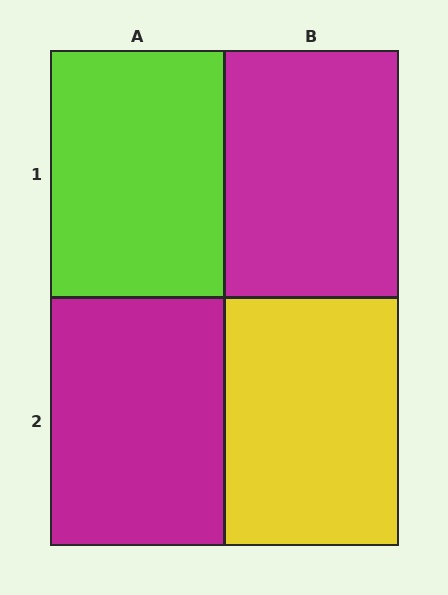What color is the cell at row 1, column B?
Magenta.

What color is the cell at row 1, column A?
Lime.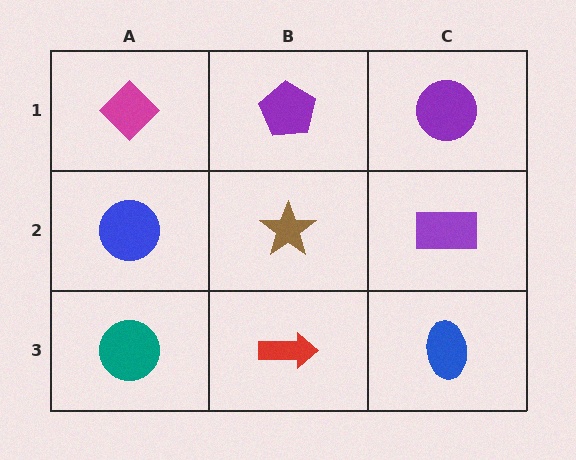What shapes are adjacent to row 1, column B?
A brown star (row 2, column B), a magenta diamond (row 1, column A), a purple circle (row 1, column C).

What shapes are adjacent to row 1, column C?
A purple rectangle (row 2, column C), a purple pentagon (row 1, column B).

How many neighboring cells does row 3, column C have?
2.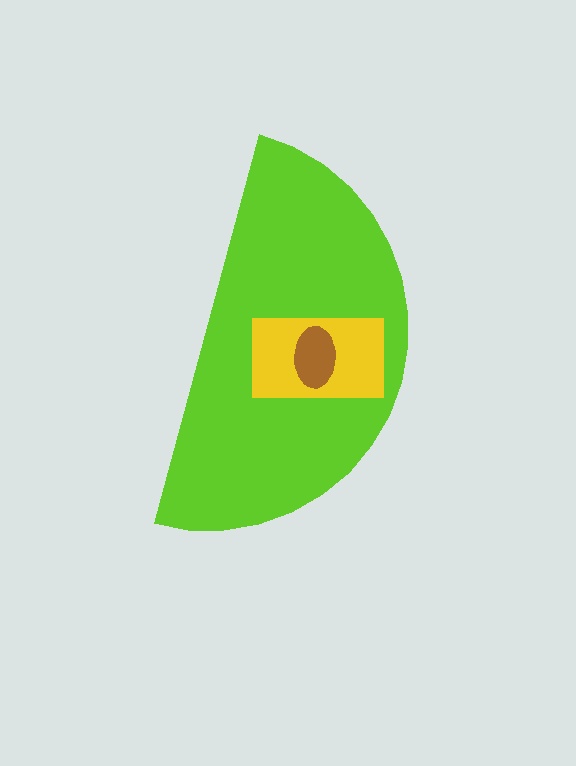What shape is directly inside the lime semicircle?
The yellow rectangle.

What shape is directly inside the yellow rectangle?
The brown ellipse.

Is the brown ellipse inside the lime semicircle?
Yes.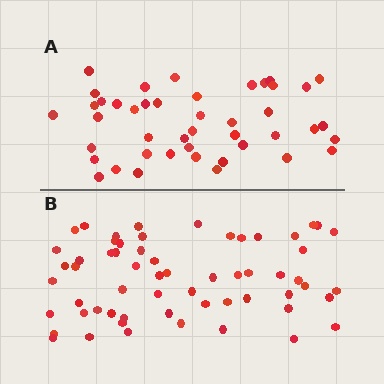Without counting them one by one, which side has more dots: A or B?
Region B (the bottom region) has more dots.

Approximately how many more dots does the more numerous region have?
Region B has approximately 15 more dots than region A.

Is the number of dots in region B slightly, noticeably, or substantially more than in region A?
Region B has noticeably more, but not dramatically so. The ratio is roughly 1.4 to 1.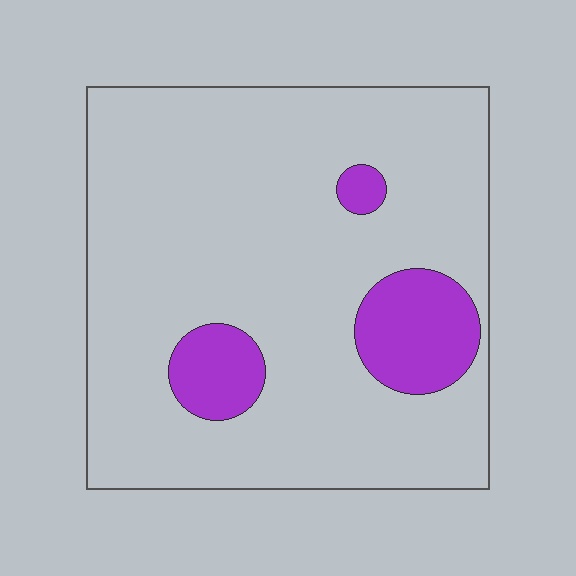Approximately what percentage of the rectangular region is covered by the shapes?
Approximately 15%.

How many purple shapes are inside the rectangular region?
3.